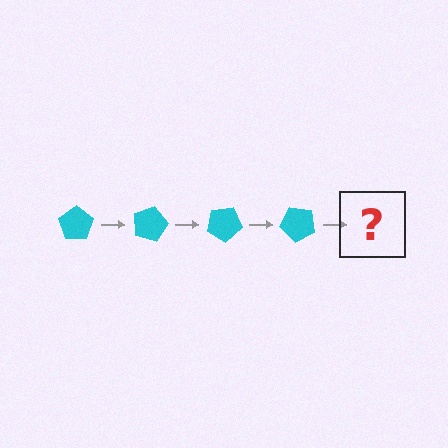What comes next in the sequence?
The next element should be a cyan pentagon rotated 60 degrees.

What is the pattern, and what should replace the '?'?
The pattern is that the pentagon rotates 15 degrees each step. The '?' should be a cyan pentagon rotated 60 degrees.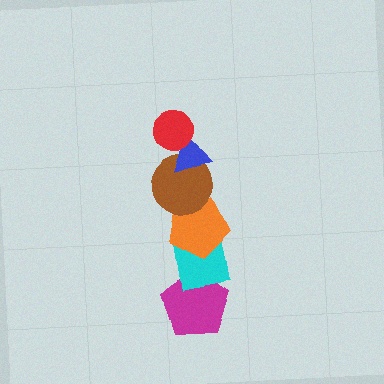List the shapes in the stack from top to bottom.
From top to bottom: the red circle, the blue triangle, the brown circle, the orange pentagon, the cyan square, the magenta pentagon.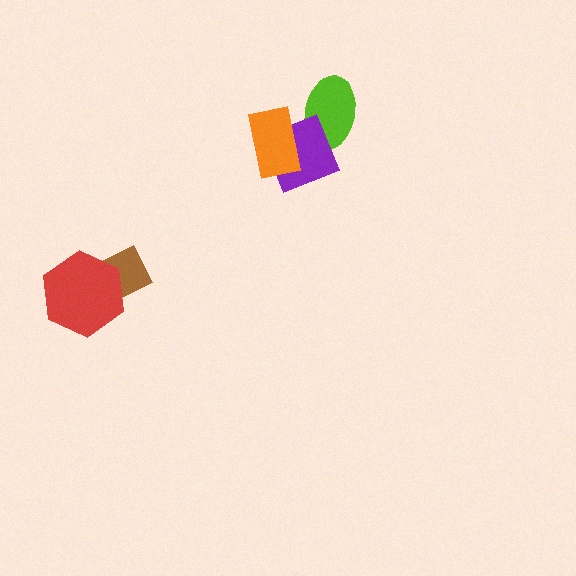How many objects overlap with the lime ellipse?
2 objects overlap with the lime ellipse.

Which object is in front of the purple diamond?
The orange rectangle is in front of the purple diamond.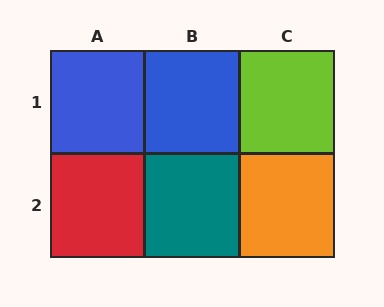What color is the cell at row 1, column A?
Blue.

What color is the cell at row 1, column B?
Blue.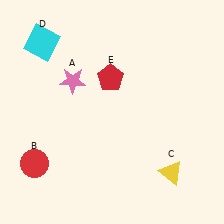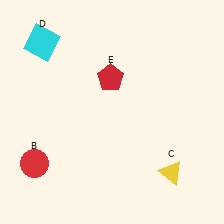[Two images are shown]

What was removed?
The pink star (A) was removed in Image 2.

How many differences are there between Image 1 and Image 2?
There is 1 difference between the two images.